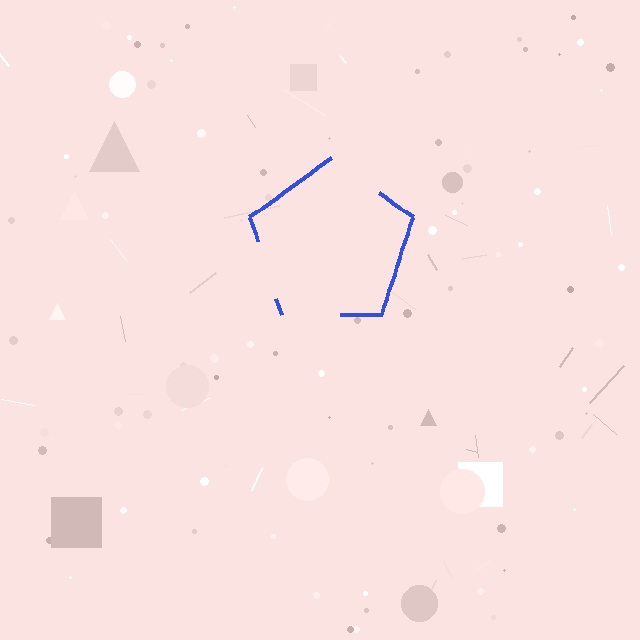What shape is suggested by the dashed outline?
The dashed outline suggests a pentagon.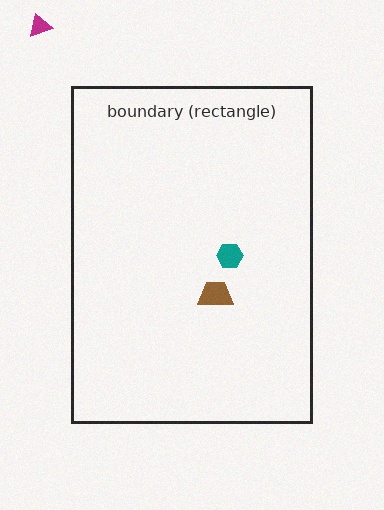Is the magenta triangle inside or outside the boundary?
Outside.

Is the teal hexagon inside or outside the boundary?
Inside.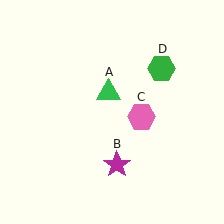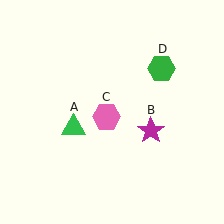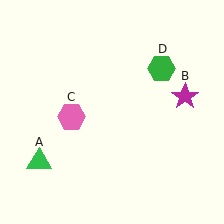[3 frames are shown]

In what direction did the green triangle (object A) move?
The green triangle (object A) moved down and to the left.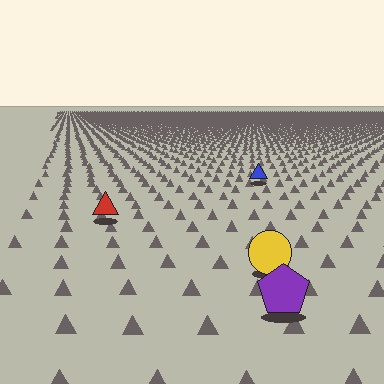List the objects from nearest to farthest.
From nearest to farthest: the purple pentagon, the yellow circle, the red triangle, the blue triangle.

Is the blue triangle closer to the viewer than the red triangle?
No. The red triangle is closer — you can tell from the texture gradient: the ground texture is coarser near it.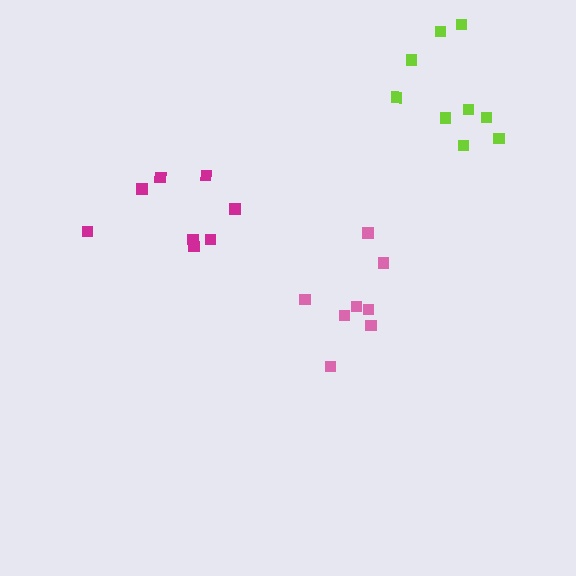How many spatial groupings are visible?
There are 3 spatial groupings.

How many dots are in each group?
Group 1: 8 dots, Group 2: 8 dots, Group 3: 9 dots (25 total).